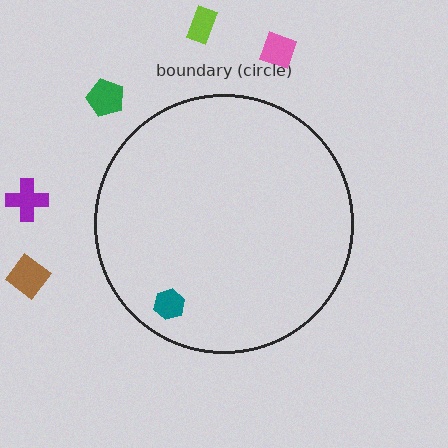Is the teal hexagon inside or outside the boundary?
Inside.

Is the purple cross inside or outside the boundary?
Outside.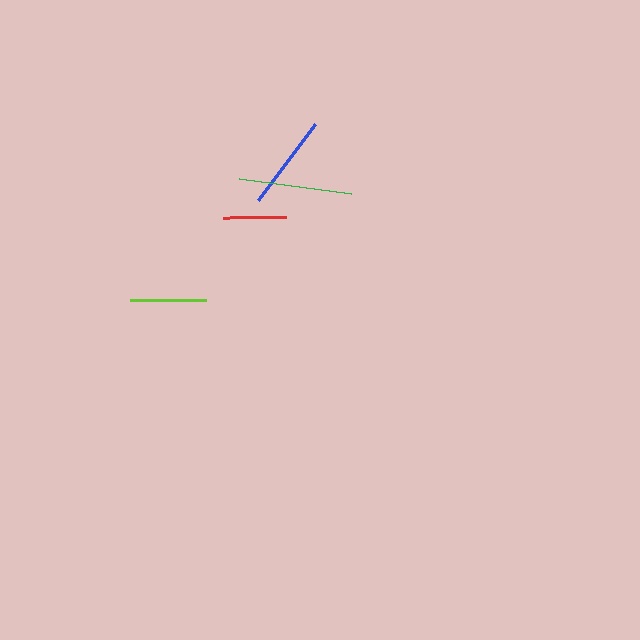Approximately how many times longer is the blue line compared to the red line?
The blue line is approximately 1.5 times the length of the red line.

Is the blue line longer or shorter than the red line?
The blue line is longer than the red line.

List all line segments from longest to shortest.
From longest to shortest: green, blue, lime, red.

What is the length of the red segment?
The red segment is approximately 62 pixels long.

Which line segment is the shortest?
The red line is the shortest at approximately 62 pixels.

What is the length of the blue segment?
The blue segment is approximately 95 pixels long.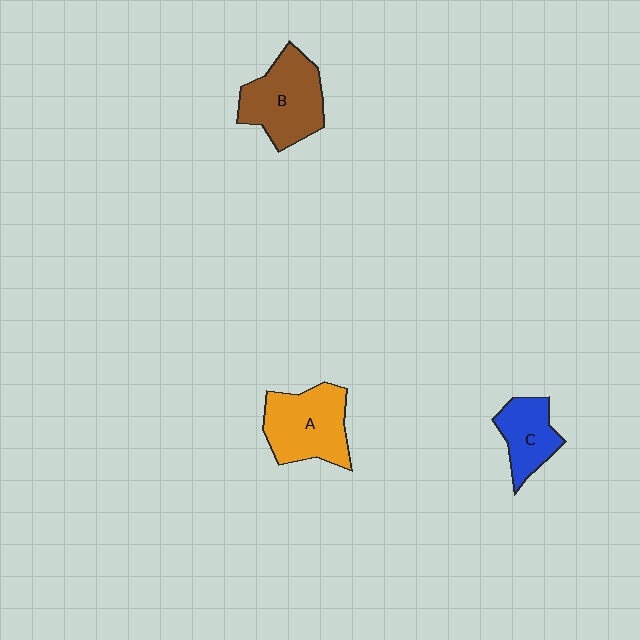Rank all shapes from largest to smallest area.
From largest to smallest: B (brown), A (orange), C (blue).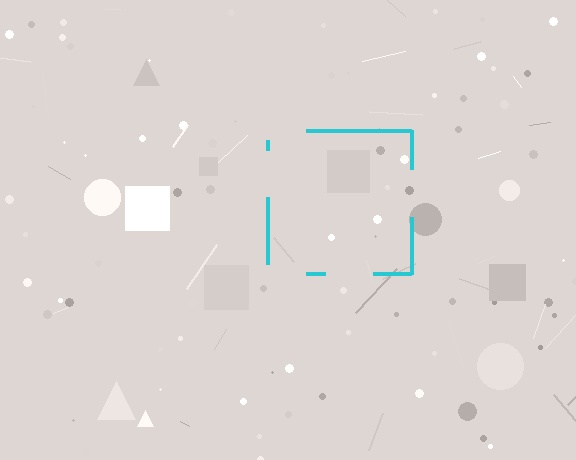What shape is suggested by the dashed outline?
The dashed outline suggests a square.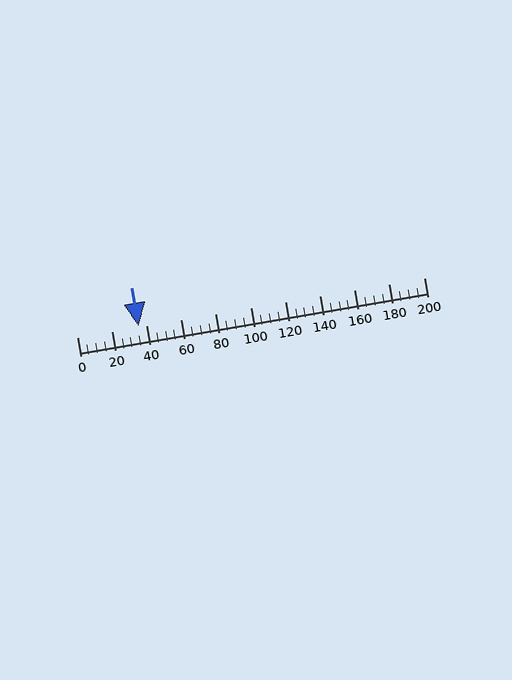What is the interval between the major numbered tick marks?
The major tick marks are spaced 20 units apart.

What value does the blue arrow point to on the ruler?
The blue arrow points to approximately 36.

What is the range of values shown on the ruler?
The ruler shows values from 0 to 200.